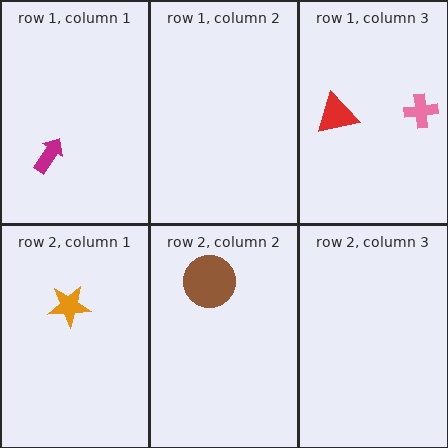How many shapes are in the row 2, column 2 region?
1.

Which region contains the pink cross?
The row 1, column 3 region.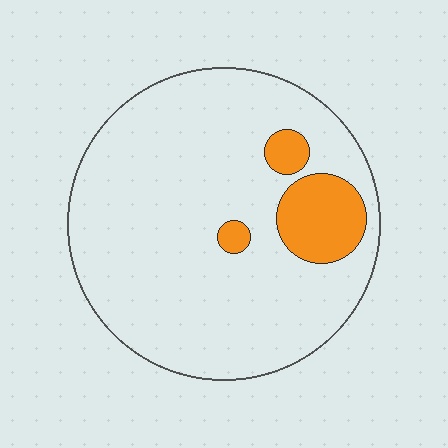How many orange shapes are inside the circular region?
3.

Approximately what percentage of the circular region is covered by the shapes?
Approximately 10%.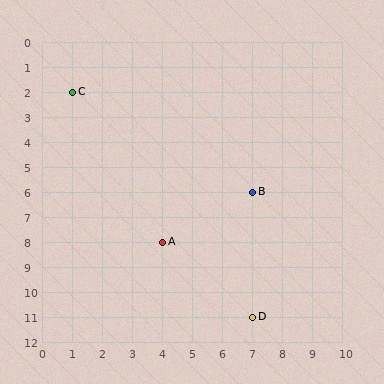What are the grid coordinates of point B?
Point B is at grid coordinates (7, 6).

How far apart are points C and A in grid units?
Points C and A are 3 columns and 6 rows apart (about 6.7 grid units diagonally).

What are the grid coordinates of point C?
Point C is at grid coordinates (1, 2).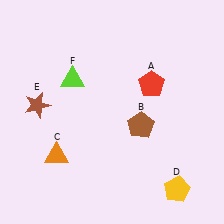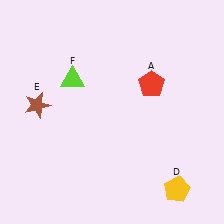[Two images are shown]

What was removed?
The orange triangle (C), the brown pentagon (B) were removed in Image 2.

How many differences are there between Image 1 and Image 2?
There are 2 differences between the two images.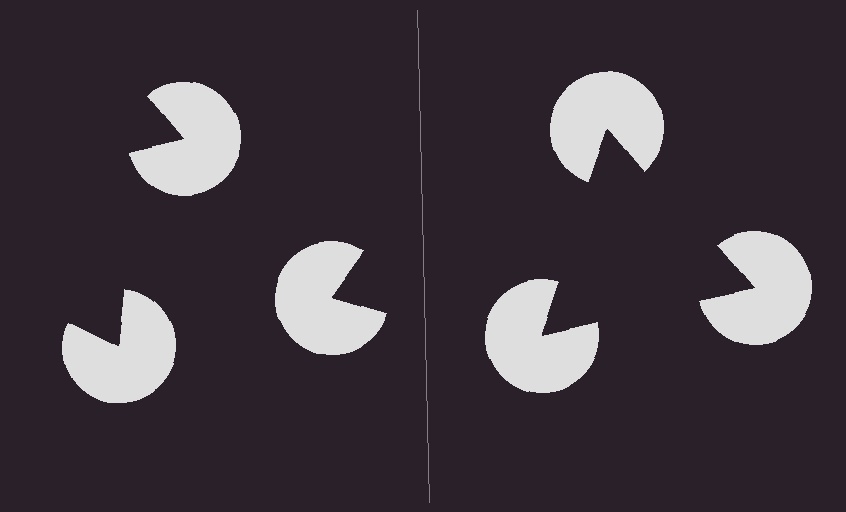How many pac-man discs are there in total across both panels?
6 — 3 on each side.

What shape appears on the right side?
An illusory triangle.